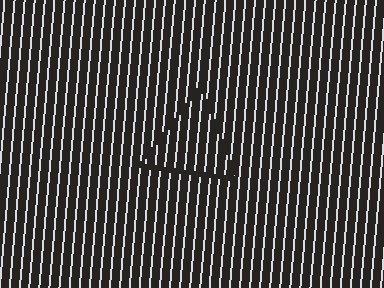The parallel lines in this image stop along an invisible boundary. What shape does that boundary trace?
An illusory triangle. The interior of the shape contains the same grating, shifted by half a period — the contour is defined by the phase discontinuity where line-ends from the inner and outer gratings abut.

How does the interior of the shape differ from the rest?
The interior of the shape contains the same grating, shifted by half a period — the contour is defined by the phase discontinuity where line-ends from the inner and outer gratings abut.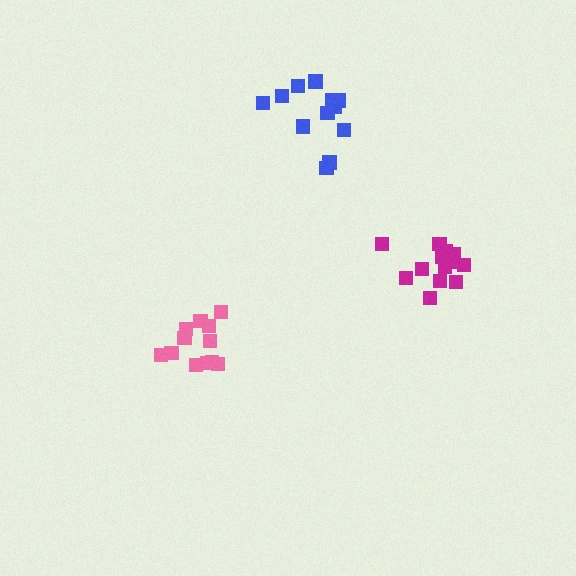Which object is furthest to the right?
The magenta cluster is rightmost.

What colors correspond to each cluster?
The clusters are colored: blue, pink, magenta.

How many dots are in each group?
Group 1: 12 dots, Group 2: 12 dots, Group 3: 13 dots (37 total).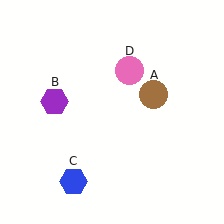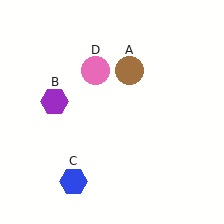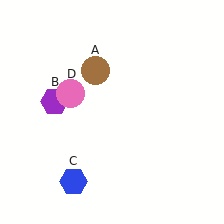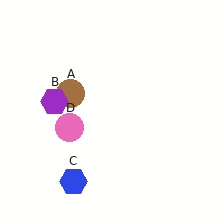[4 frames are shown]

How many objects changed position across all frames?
2 objects changed position: brown circle (object A), pink circle (object D).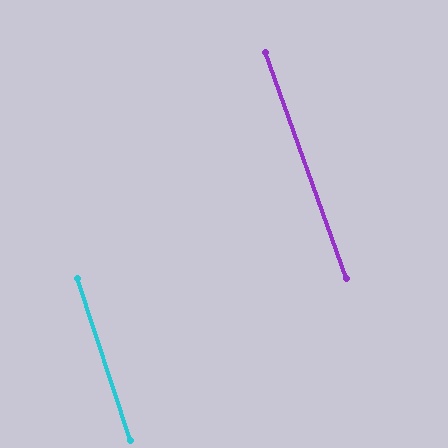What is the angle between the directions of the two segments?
Approximately 2 degrees.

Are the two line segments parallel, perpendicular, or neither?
Parallel — their directions differ by only 1.7°.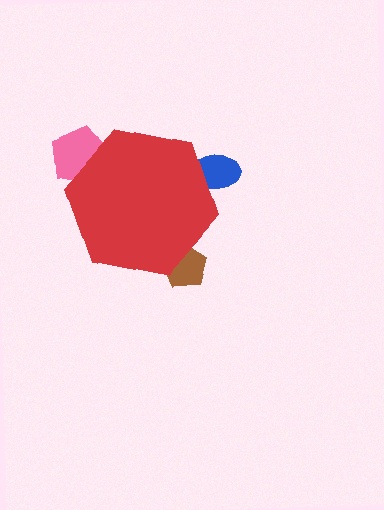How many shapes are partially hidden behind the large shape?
3 shapes are partially hidden.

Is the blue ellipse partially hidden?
Yes, the blue ellipse is partially hidden behind the red hexagon.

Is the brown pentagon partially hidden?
Yes, the brown pentagon is partially hidden behind the red hexagon.